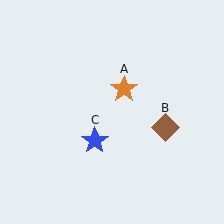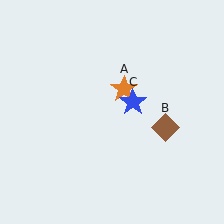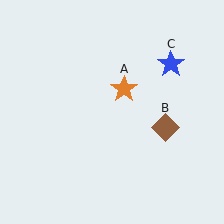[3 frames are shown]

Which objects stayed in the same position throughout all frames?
Orange star (object A) and brown diamond (object B) remained stationary.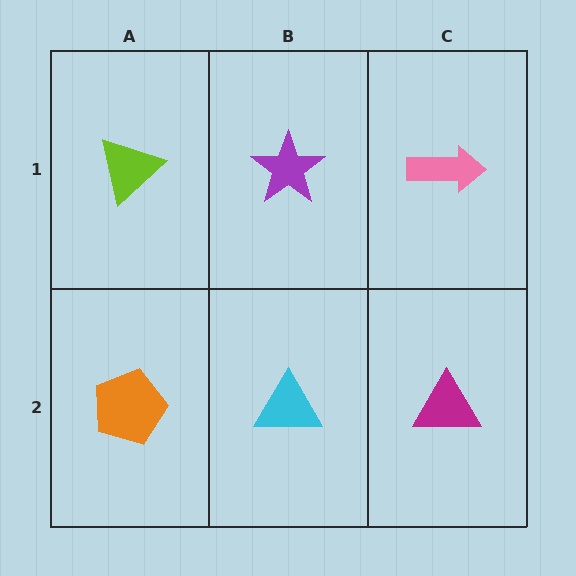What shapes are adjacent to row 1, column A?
An orange pentagon (row 2, column A), a purple star (row 1, column B).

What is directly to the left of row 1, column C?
A purple star.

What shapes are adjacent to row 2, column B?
A purple star (row 1, column B), an orange pentagon (row 2, column A), a magenta triangle (row 2, column C).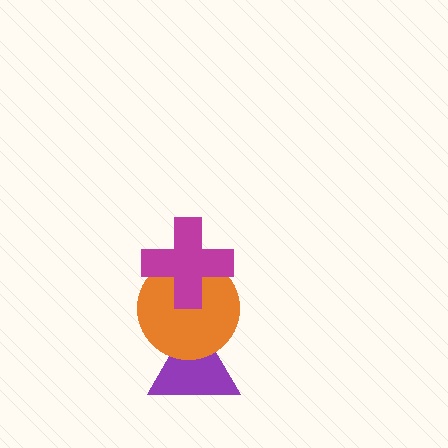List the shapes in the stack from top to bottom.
From top to bottom: the magenta cross, the orange circle, the purple triangle.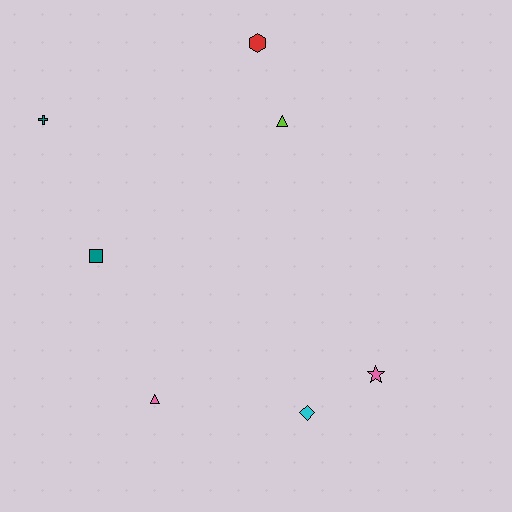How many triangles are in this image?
There are 2 triangles.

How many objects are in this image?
There are 7 objects.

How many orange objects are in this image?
There are no orange objects.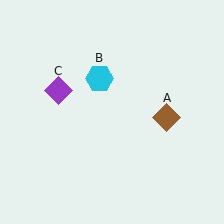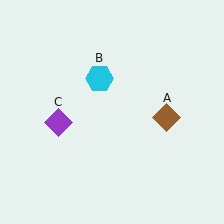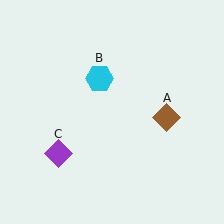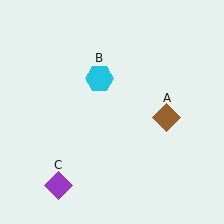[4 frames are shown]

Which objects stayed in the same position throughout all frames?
Brown diamond (object A) and cyan hexagon (object B) remained stationary.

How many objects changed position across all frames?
1 object changed position: purple diamond (object C).